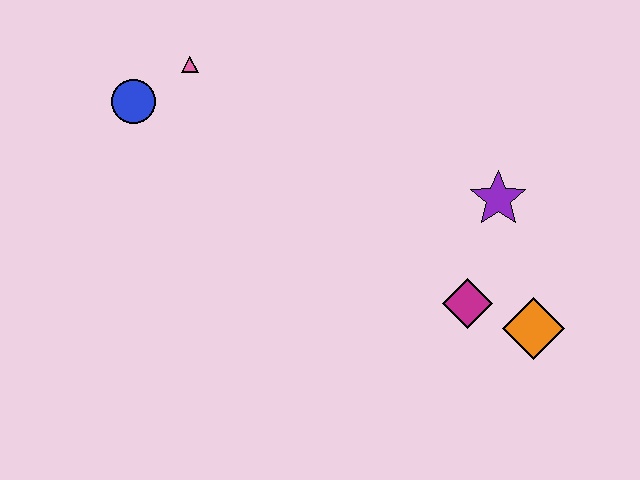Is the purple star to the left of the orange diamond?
Yes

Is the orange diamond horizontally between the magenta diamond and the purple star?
No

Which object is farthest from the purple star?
The blue circle is farthest from the purple star.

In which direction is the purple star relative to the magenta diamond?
The purple star is above the magenta diamond.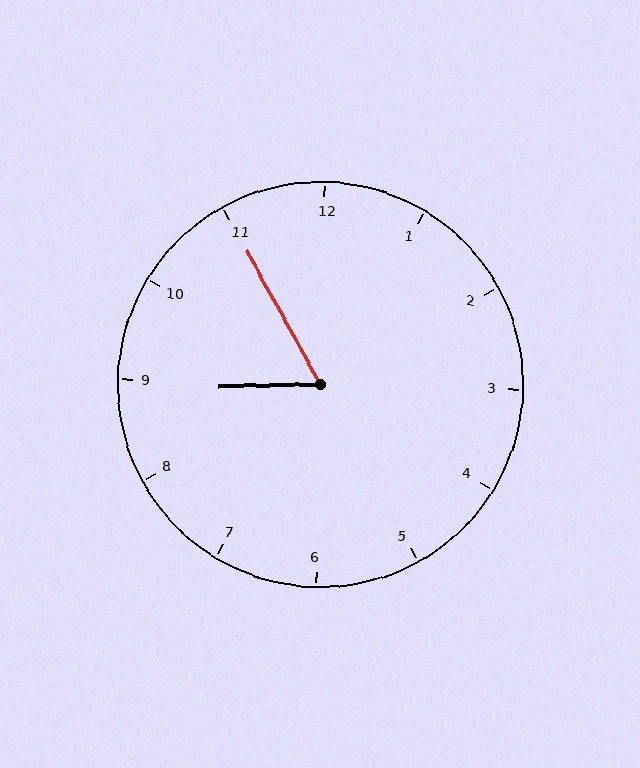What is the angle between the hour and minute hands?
Approximately 62 degrees.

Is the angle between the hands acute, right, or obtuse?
It is acute.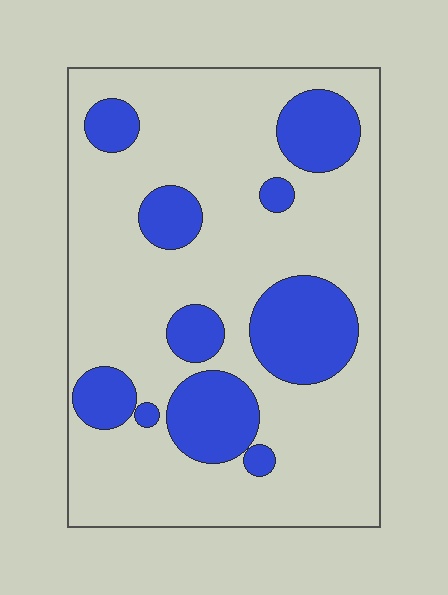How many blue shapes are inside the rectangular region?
10.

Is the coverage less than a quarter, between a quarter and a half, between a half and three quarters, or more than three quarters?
Less than a quarter.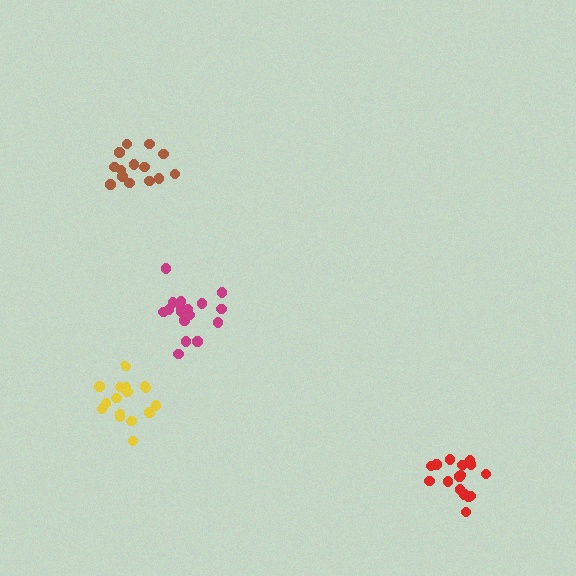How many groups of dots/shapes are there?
There are 4 groups.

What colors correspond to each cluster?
The clusters are colored: brown, magenta, red, yellow.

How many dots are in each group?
Group 1: 14 dots, Group 2: 17 dots, Group 3: 16 dots, Group 4: 16 dots (63 total).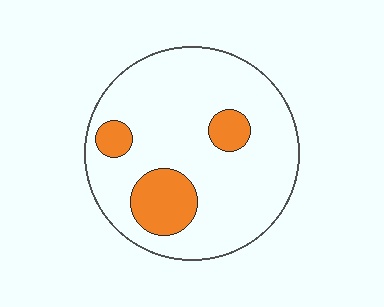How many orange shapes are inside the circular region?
3.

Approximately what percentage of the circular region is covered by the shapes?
Approximately 15%.